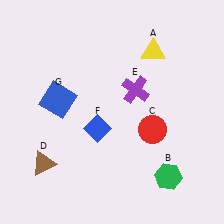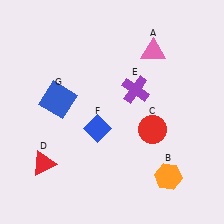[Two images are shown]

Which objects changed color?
A changed from yellow to pink. B changed from green to orange. D changed from brown to red.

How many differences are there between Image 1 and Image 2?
There are 3 differences between the two images.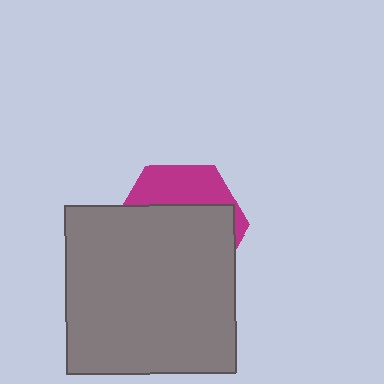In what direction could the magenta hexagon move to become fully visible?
The magenta hexagon could move up. That would shift it out from behind the gray square entirely.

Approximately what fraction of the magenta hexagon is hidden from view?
Roughly 69% of the magenta hexagon is hidden behind the gray square.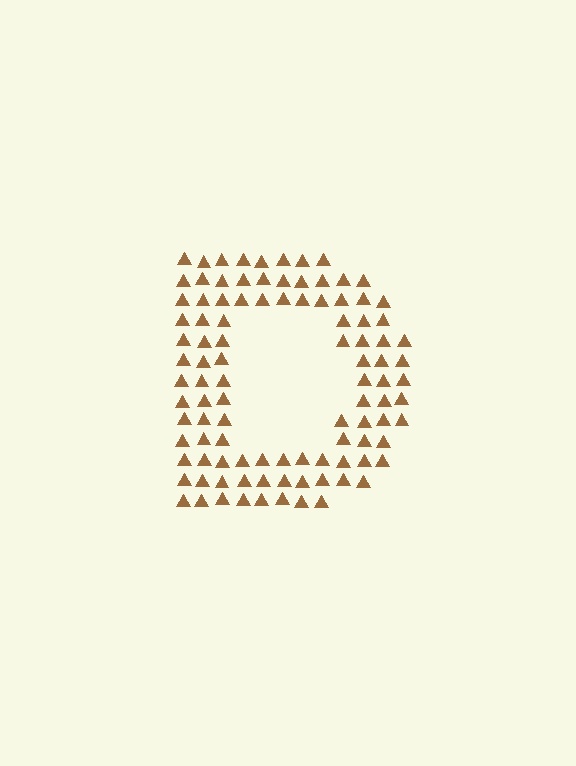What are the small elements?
The small elements are triangles.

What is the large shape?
The large shape is the letter D.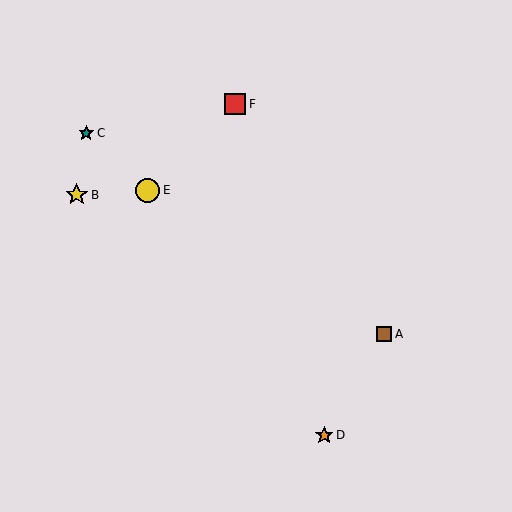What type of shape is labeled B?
Shape B is a yellow star.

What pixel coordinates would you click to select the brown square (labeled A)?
Click at (384, 334) to select the brown square A.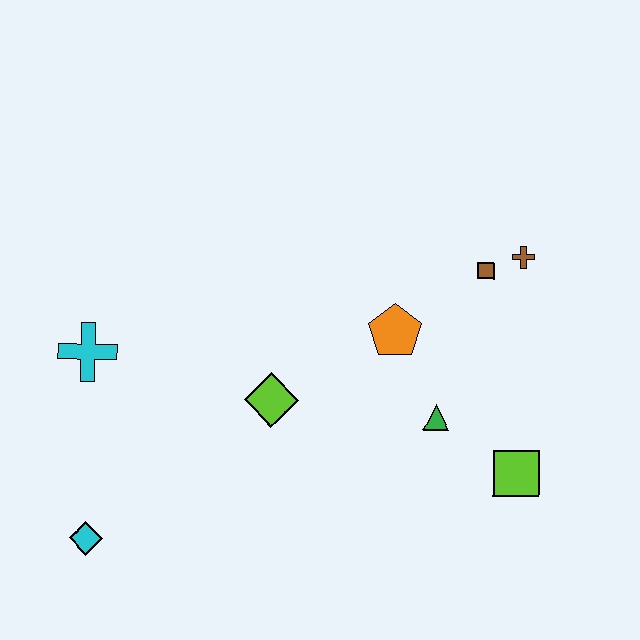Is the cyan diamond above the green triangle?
No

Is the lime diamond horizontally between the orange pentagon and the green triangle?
No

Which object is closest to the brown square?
The brown cross is closest to the brown square.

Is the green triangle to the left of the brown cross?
Yes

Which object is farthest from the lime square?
The cyan cross is farthest from the lime square.